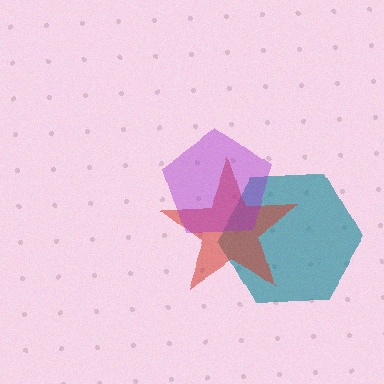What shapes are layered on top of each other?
The layered shapes are: a teal hexagon, a red star, a purple pentagon.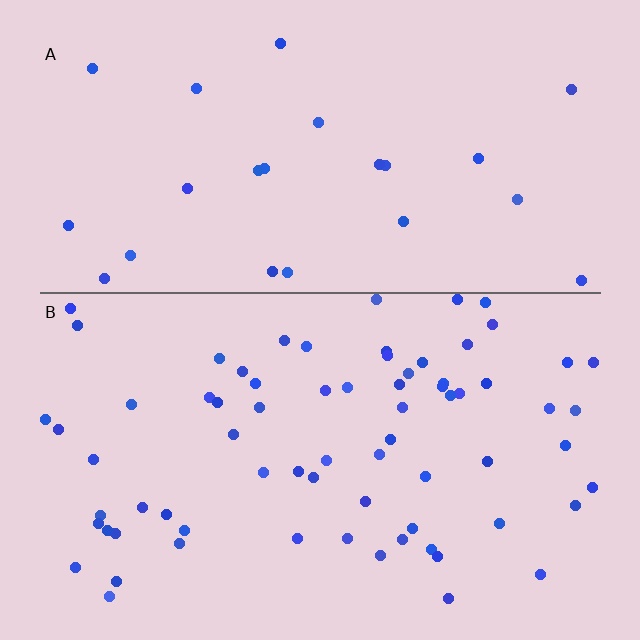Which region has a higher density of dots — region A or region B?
B (the bottom).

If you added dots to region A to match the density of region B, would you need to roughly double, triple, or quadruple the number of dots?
Approximately triple.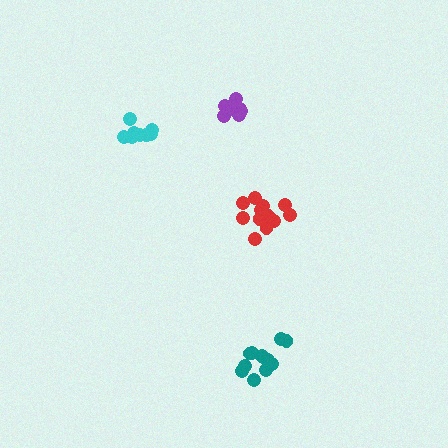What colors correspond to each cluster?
The clusters are colored: purple, red, cyan, teal.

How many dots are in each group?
Group 1: 10 dots, Group 2: 12 dots, Group 3: 8 dots, Group 4: 12 dots (42 total).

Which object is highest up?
The purple cluster is topmost.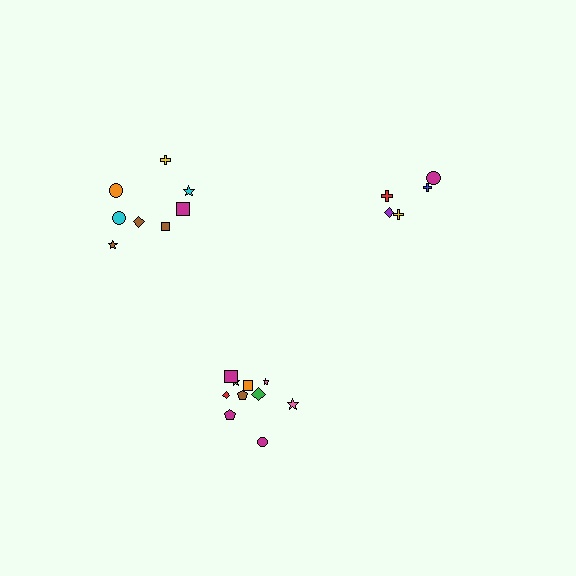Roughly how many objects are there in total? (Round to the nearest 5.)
Roughly 25 objects in total.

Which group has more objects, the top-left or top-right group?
The top-left group.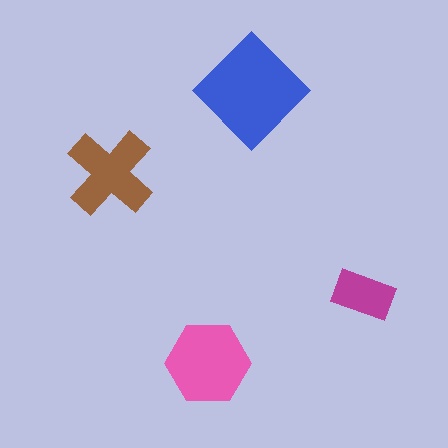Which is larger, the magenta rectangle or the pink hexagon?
The pink hexagon.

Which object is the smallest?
The magenta rectangle.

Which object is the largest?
The blue diamond.